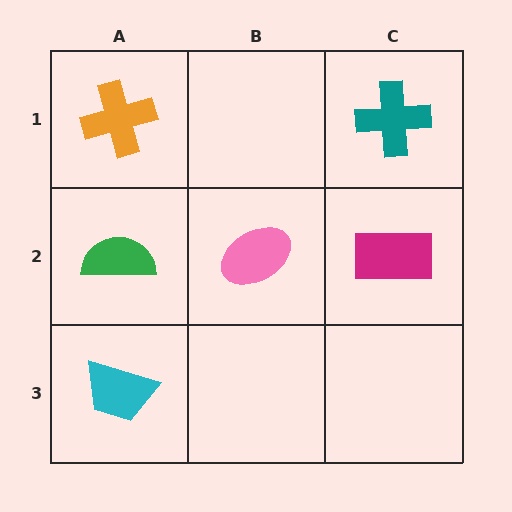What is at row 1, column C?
A teal cross.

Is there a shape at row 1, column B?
No, that cell is empty.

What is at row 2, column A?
A green semicircle.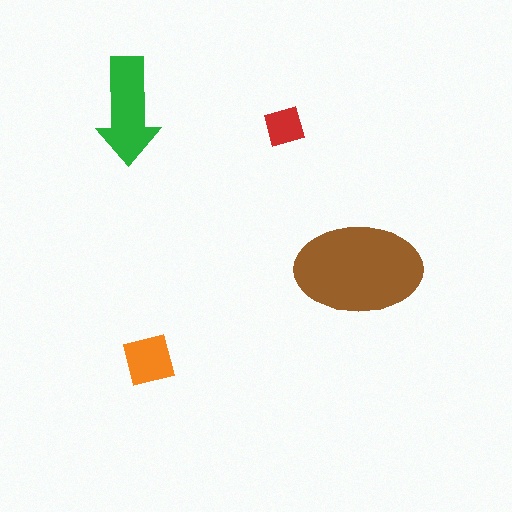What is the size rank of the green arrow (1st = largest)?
2nd.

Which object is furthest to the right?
The brown ellipse is rightmost.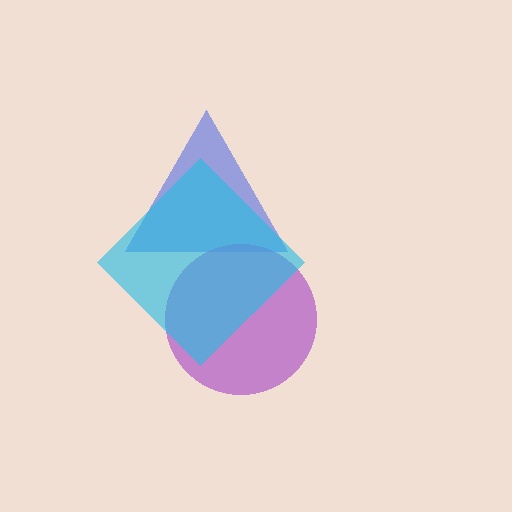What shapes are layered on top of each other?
The layered shapes are: a blue triangle, a purple circle, a cyan diamond.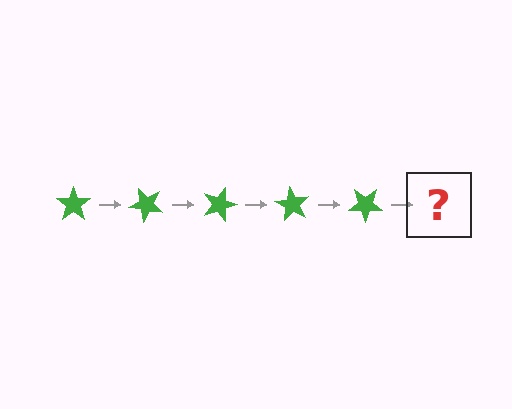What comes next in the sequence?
The next element should be a green star rotated 225 degrees.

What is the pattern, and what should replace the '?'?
The pattern is that the star rotates 45 degrees each step. The '?' should be a green star rotated 225 degrees.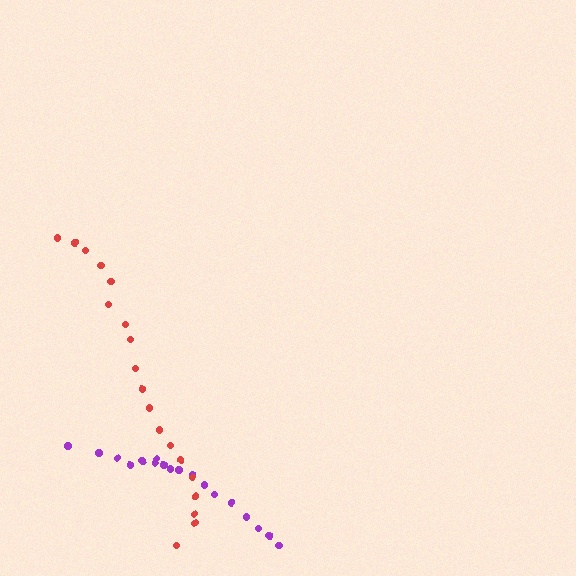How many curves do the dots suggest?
There are 2 distinct paths.